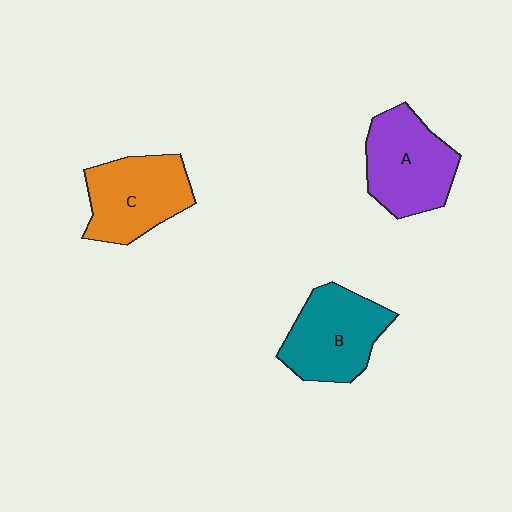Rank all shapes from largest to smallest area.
From largest to smallest: B (teal), A (purple), C (orange).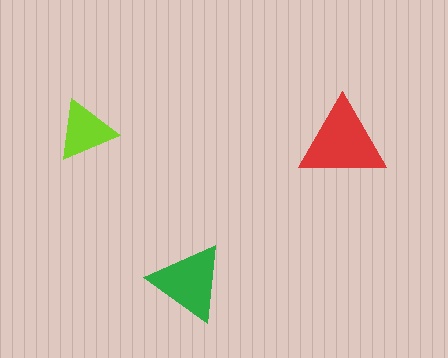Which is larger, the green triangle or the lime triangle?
The green one.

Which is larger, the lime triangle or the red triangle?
The red one.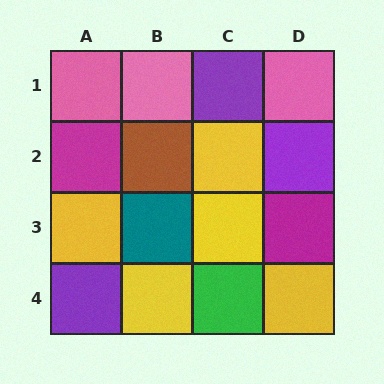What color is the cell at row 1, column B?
Pink.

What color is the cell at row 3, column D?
Magenta.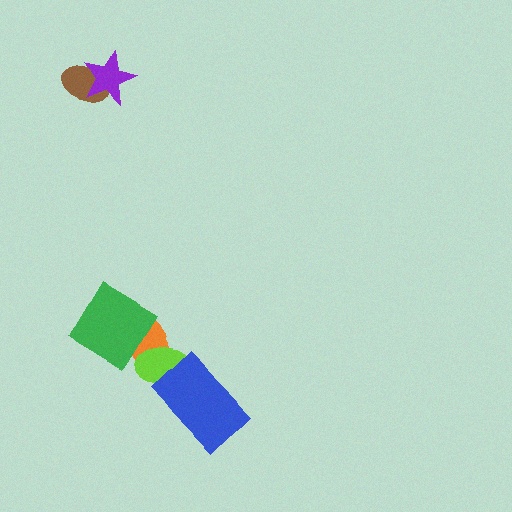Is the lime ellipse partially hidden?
Yes, it is partially covered by another shape.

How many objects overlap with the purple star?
1 object overlaps with the purple star.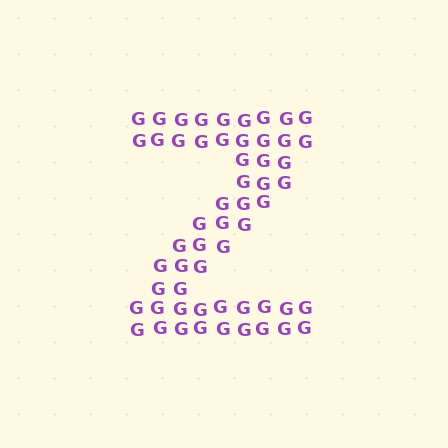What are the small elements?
The small elements are letter G's.